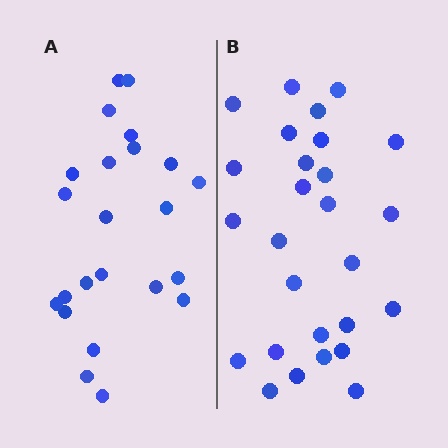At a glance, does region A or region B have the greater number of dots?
Region B (the right region) has more dots.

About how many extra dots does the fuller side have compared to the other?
Region B has about 4 more dots than region A.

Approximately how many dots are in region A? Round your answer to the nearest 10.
About 20 dots. (The exact count is 23, which rounds to 20.)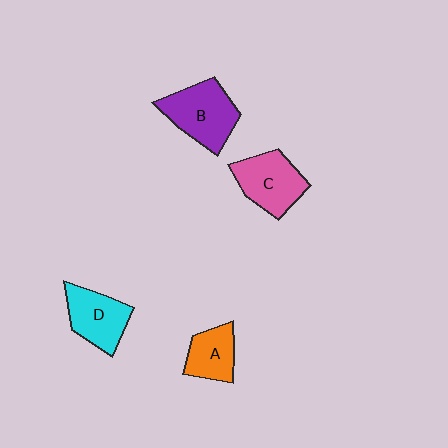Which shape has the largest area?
Shape B (purple).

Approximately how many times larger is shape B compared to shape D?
Approximately 1.2 times.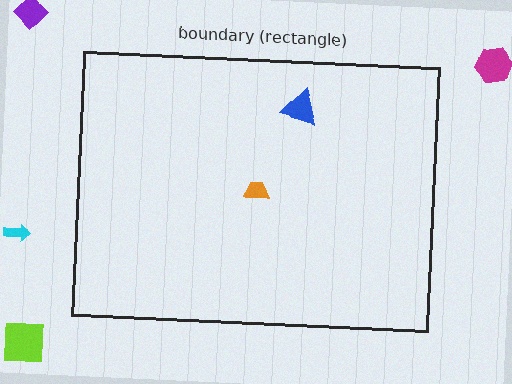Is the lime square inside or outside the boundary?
Outside.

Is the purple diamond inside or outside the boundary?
Outside.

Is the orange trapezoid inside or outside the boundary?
Inside.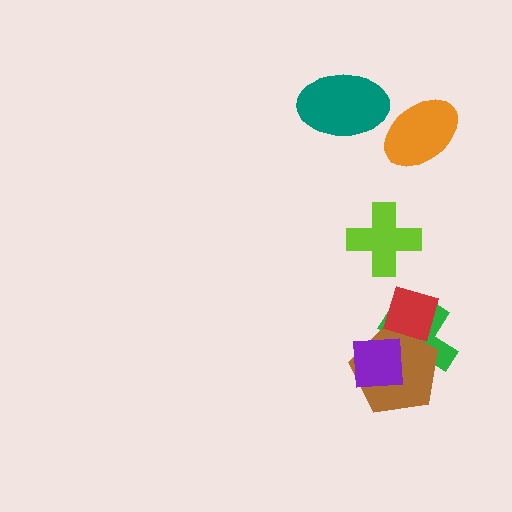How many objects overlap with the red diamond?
2 objects overlap with the red diamond.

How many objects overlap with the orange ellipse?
0 objects overlap with the orange ellipse.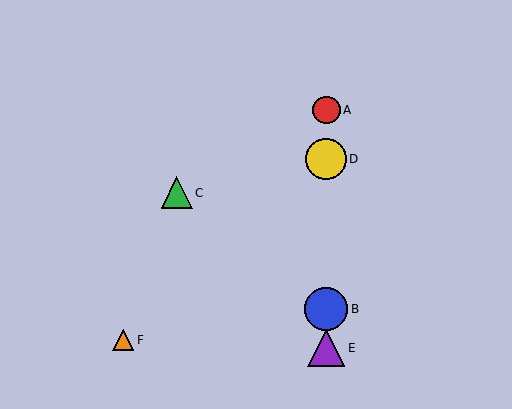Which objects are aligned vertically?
Objects A, B, D, E are aligned vertically.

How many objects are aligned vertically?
4 objects (A, B, D, E) are aligned vertically.